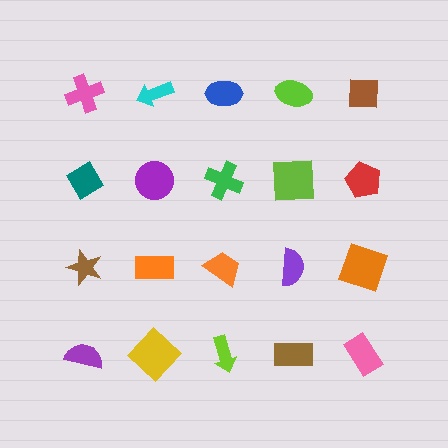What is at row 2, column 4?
A lime square.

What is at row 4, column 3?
A lime arrow.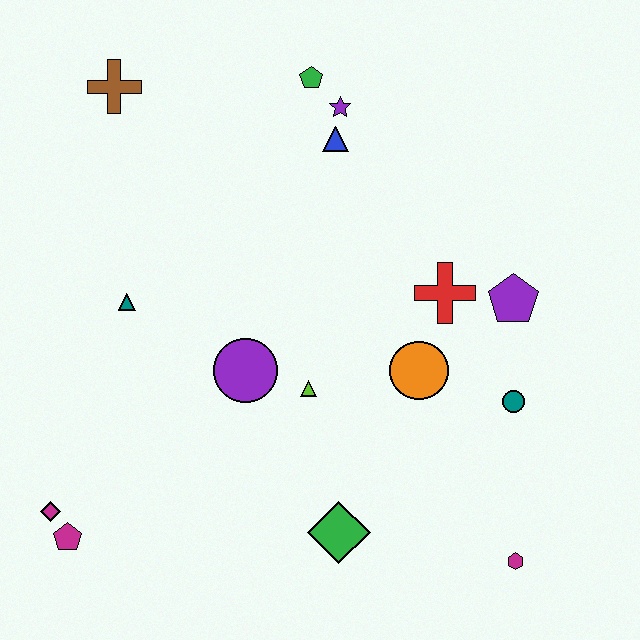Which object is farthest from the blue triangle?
The magenta pentagon is farthest from the blue triangle.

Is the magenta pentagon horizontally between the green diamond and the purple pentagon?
No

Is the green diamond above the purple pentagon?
No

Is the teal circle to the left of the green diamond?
No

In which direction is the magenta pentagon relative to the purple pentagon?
The magenta pentagon is to the left of the purple pentagon.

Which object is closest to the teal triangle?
The purple circle is closest to the teal triangle.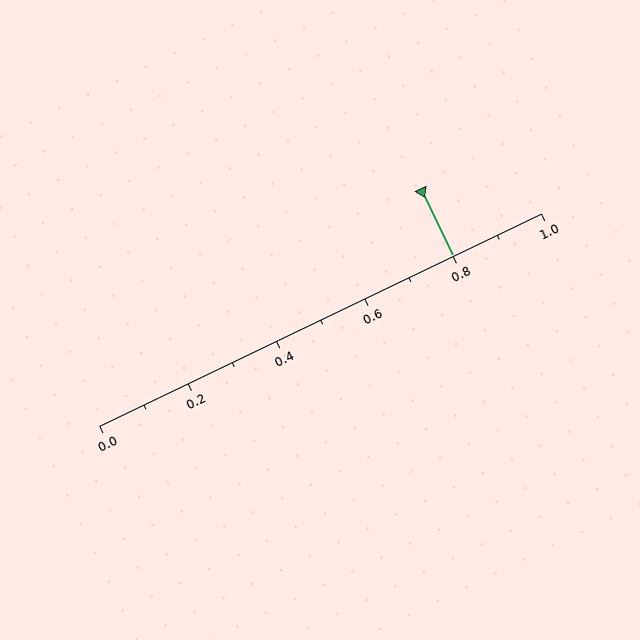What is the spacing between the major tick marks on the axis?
The major ticks are spaced 0.2 apart.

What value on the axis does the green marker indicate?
The marker indicates approximately 0.8.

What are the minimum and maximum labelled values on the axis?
The axis runs from 0.0 to 1.0.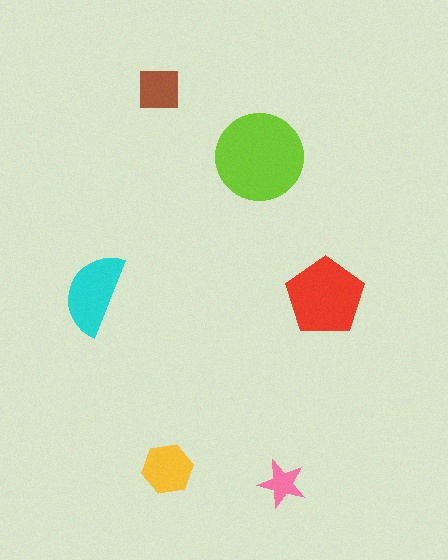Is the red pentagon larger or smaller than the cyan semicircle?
Larger.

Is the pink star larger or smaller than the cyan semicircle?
Smaller.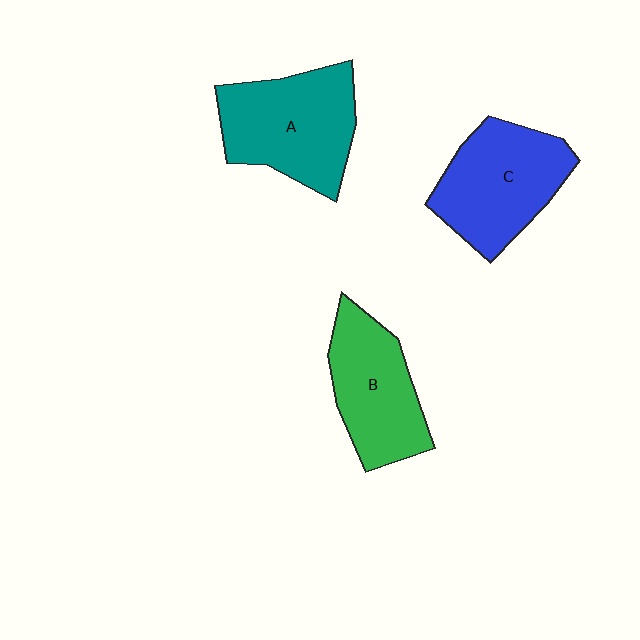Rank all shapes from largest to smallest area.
From largest to smallest: A (teal), C (blue), B (green).